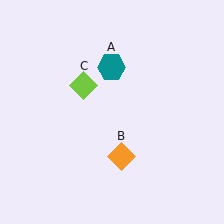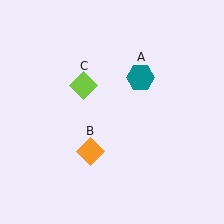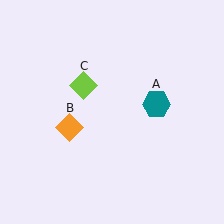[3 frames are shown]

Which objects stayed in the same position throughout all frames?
Lime diamond (object C) remained stationary.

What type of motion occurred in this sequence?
The teal hexagon (object A), orange diamond (object B) rotated clockwise around the center of the scene.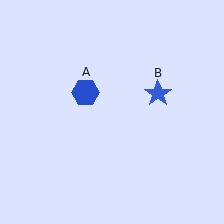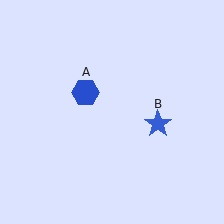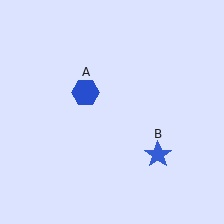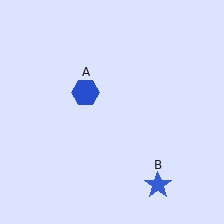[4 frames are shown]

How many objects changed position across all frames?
1 object changed position: blue star (object B).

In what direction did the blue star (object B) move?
The blue star (object B) moved down.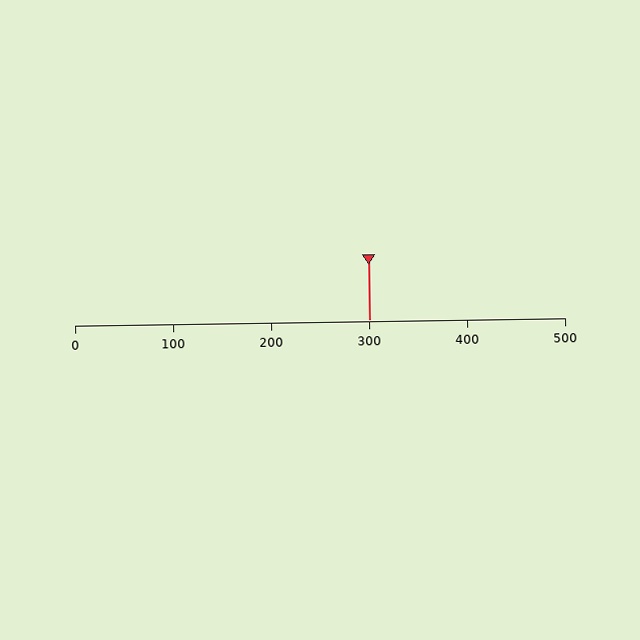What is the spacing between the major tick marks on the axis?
The major ticks are spaced 100 apart.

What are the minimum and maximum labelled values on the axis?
The axis runs from 0 to 500.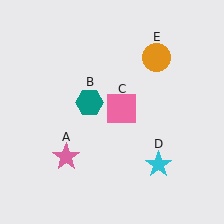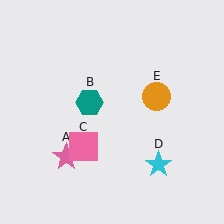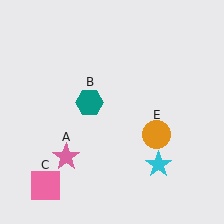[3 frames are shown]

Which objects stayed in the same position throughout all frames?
Pink star (object A) and teal hexagon (object B) and cyan star (object D) remained stationary.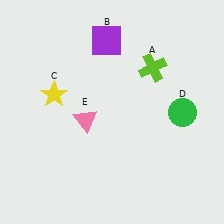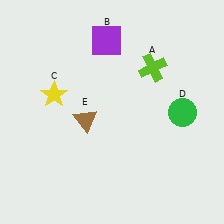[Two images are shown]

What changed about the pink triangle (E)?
In Image 1, E is pink. In Image 2, it changed to brown.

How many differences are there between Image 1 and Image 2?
There is 1 difference between the two images.